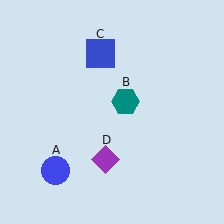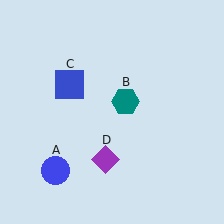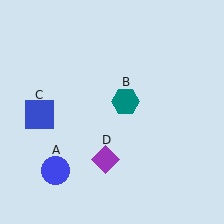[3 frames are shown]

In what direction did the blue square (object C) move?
The blue square (object C) moved down and to the left.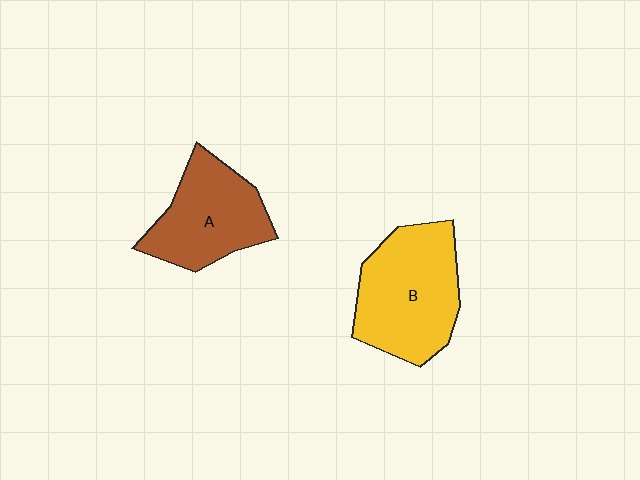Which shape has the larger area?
Shape B (yellow).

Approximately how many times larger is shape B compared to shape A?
Approximately 1.2 times.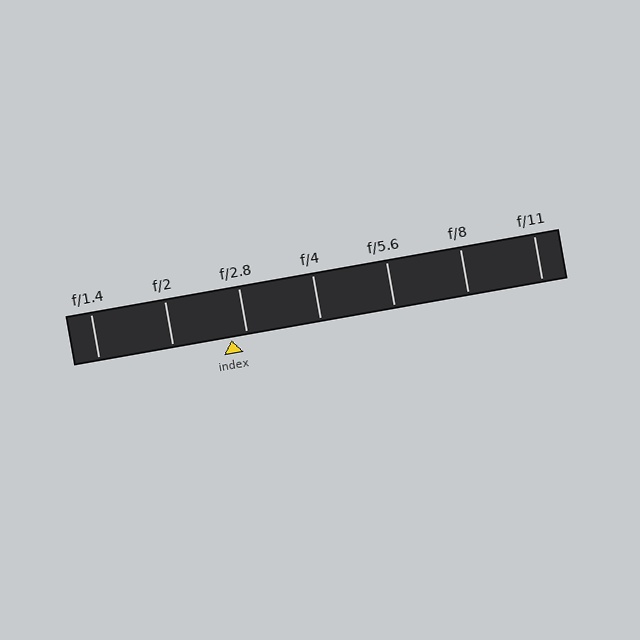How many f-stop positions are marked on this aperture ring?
There are 7 f-stop positions marked.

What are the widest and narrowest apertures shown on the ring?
The widest aperture shown is f/1.4 and the narrowest is f/11.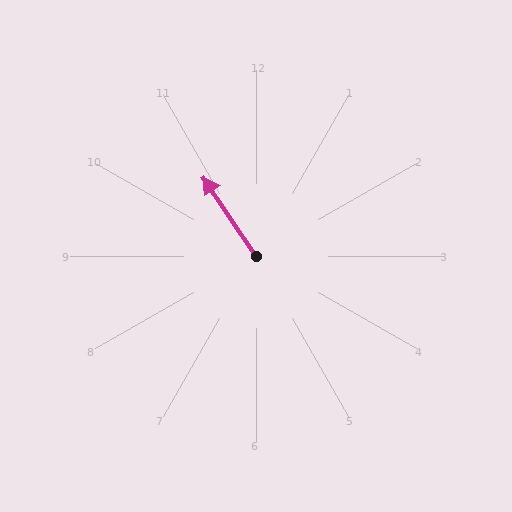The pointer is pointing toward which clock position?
Roughly 11 o'clock.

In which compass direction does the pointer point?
Northwest.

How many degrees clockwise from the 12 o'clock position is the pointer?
Approximately 326 degrees.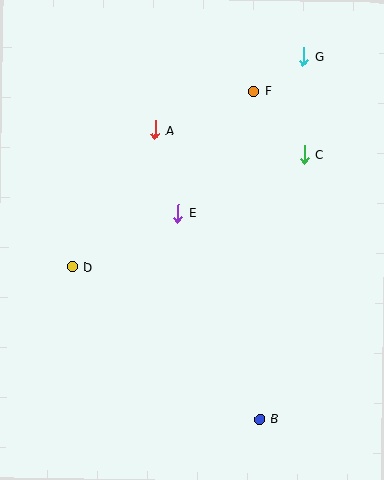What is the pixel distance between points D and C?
The distance between D and C is 258 pixels.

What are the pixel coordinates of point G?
Point G is at (303, 56).